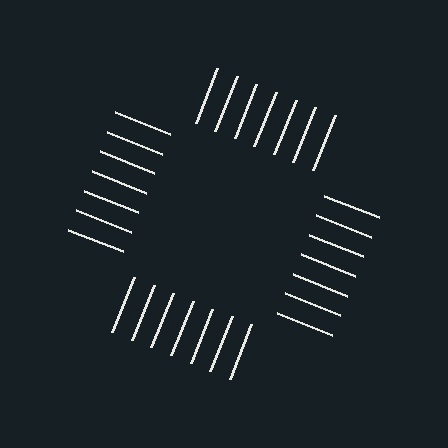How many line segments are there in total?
28 — 7 along each of the 4 edges.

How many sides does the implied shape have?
4 sides — the line-ends trace a square.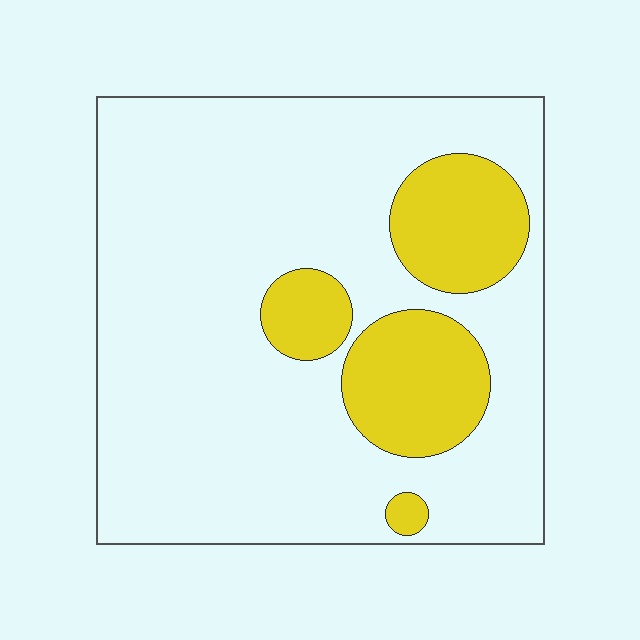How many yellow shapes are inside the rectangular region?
4.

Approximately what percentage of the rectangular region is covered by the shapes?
Approximately 20%.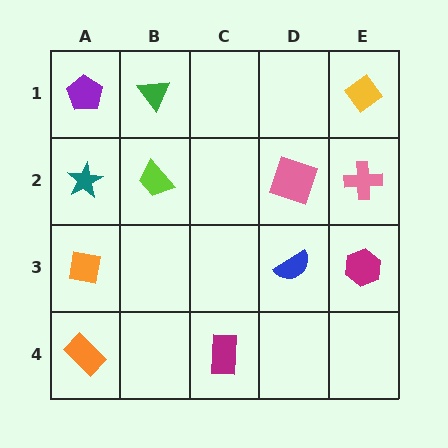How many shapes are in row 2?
4 shapes.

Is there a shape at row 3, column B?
No, that cell is empty.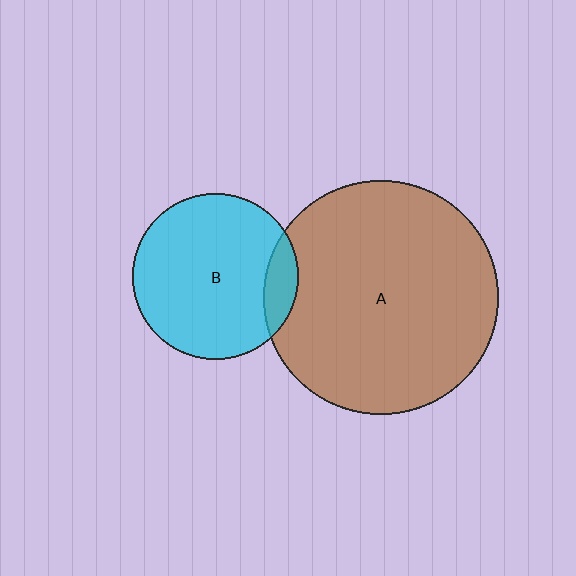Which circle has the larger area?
Circle A (brown).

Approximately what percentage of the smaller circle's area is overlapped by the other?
Approximately 10%.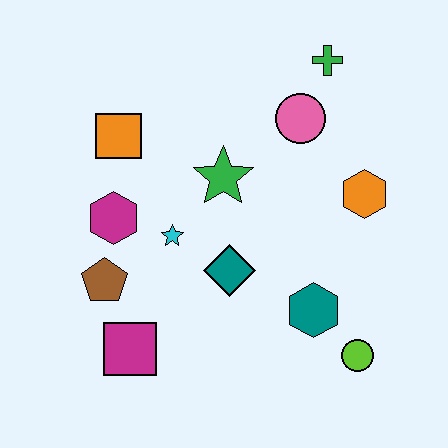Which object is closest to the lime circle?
The teal hexagon is closest to the lime circle.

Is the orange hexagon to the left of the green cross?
No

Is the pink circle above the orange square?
Yes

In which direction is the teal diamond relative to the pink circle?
The teal diamond is below the pink circle.